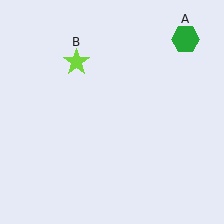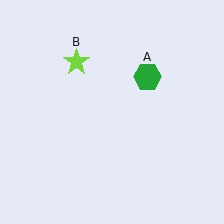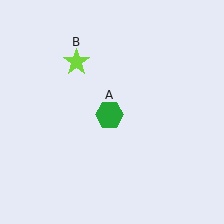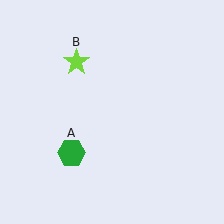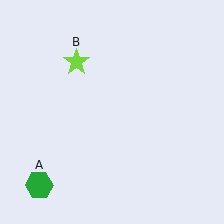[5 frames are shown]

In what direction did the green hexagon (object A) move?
The green hexagon (object A) moved down and to the left.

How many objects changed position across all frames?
1 object changed position: green hexagon (object A).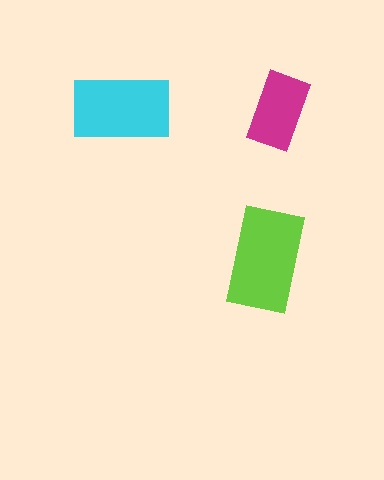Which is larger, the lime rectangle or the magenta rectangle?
The lime one.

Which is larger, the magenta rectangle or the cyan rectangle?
The cyan one.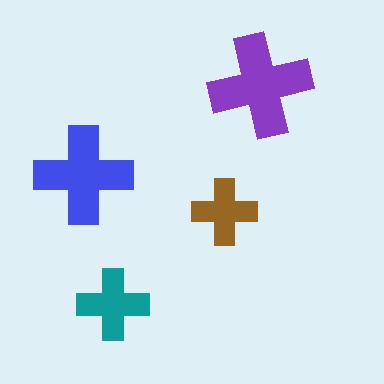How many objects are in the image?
There are 4 objects in the image.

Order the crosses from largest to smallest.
the purple one, the blue one, the teal one, the brown one.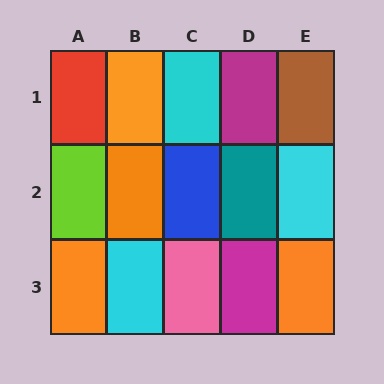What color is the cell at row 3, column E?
Orange.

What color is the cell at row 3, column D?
Magenta.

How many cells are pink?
1 cell is pink.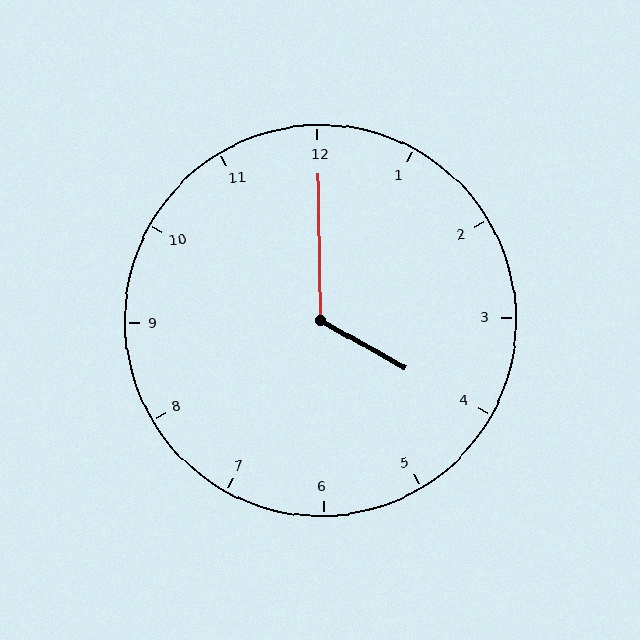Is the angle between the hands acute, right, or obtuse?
It is obtuse.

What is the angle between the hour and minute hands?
Approximately 120 degrees.